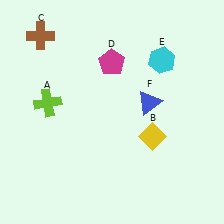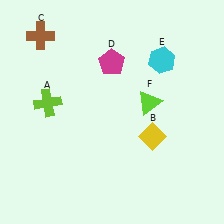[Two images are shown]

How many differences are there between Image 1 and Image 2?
There is 1 difference between the two images.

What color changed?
The triangle (F) changed from blue in Image 1 to lime in Image 2.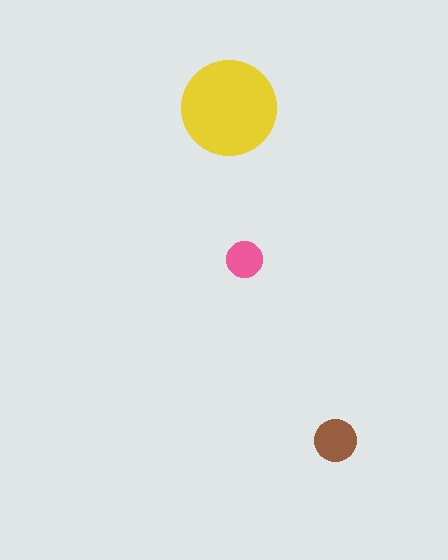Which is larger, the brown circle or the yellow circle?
The yellow one.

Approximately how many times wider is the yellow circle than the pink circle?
About 2.5 times wider.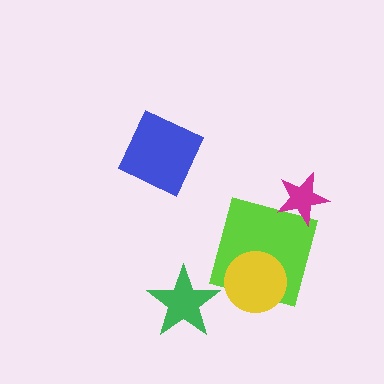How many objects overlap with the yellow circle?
1 object overlaps with the yellow circle.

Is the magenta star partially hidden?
No, no other shape covers it.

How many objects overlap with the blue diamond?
0 objects overlap with the blue diamond.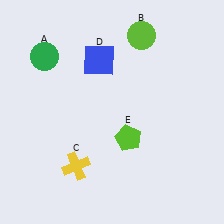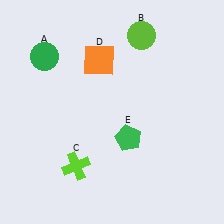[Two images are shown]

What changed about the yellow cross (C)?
In Image 1, C is yellow. In Image 2, it changed to lime.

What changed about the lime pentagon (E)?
In Image 1, E is lime. In Image 2, it changed to green.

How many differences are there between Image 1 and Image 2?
There are 3 differences between the two images.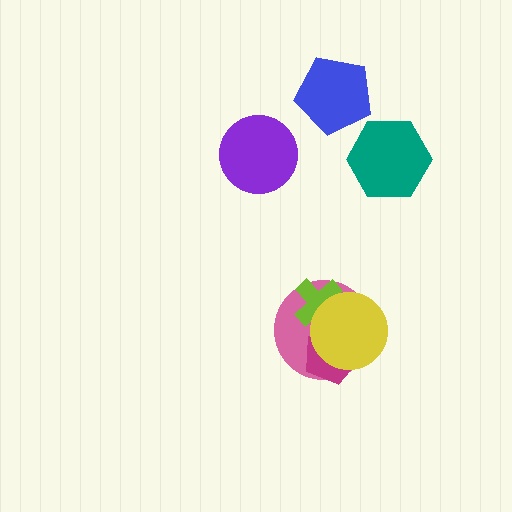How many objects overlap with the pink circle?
3 objects overlap with the pink circle.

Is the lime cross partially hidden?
Yes, it is partially covered by another shape.